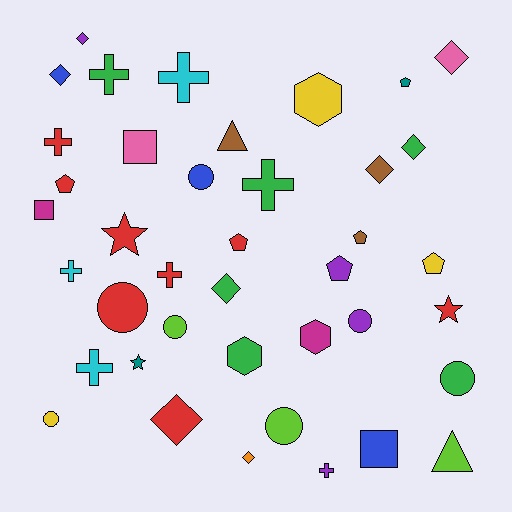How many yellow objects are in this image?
There are 3 yellow objects.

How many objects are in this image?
There are 40 objects.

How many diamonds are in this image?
There are 8 diamonds.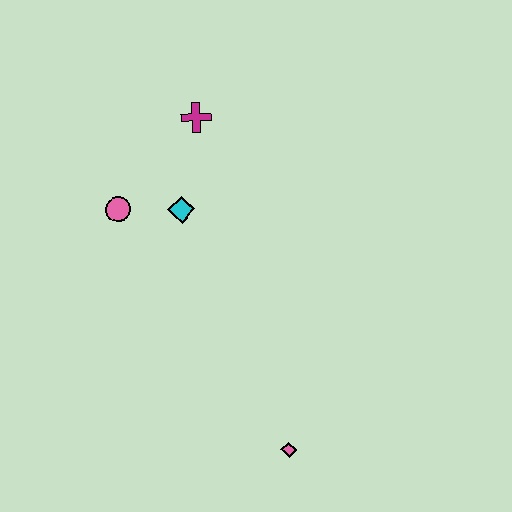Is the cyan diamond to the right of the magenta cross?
No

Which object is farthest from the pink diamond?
The magenta cross is farthest from the pink diamond.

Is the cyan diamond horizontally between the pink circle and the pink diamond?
Yes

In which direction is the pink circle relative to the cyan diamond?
The pink circle is to the left of the cyan diamond.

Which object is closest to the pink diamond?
The cyan diamond is closest to the pink diamond.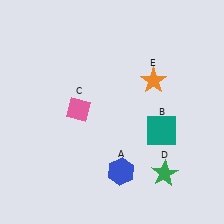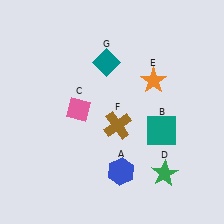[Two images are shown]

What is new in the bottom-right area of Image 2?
A brown cross (F) was added in the bottom-right area of Image 2.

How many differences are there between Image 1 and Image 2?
There are 2 differences between the two images.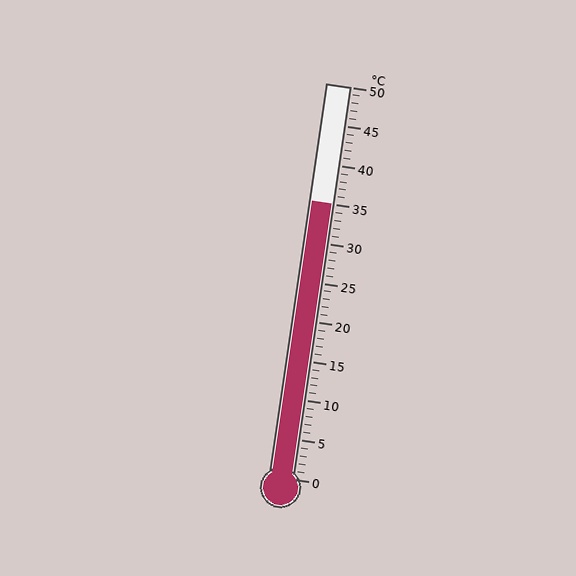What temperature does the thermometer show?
The thermometer shows approximately 35°C.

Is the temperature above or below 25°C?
The temperature is above 25°C.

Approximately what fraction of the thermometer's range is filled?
The thermometer is filled to approximately 70% of its range.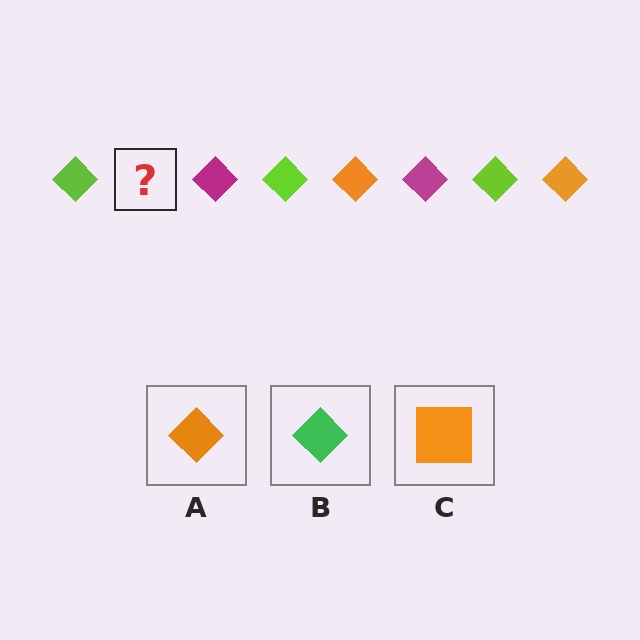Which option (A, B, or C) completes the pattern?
A.